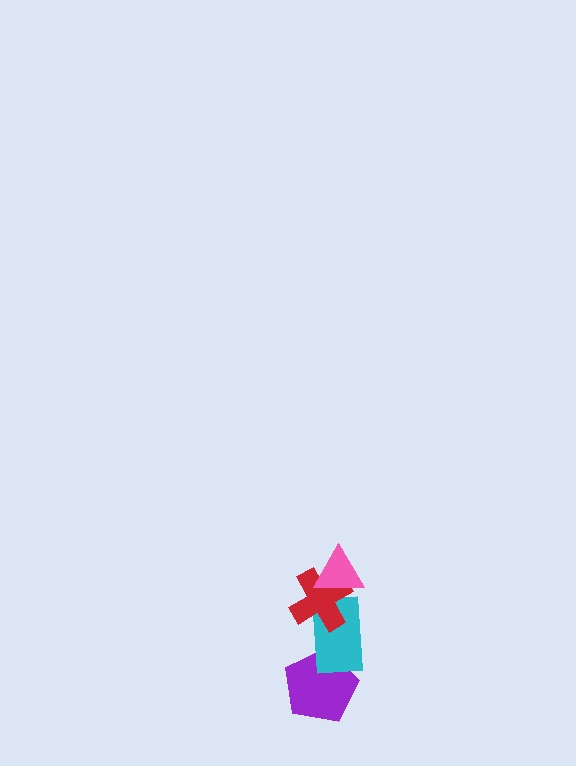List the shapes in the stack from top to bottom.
From top to bottom: the pink triangle, the red cross, the cyan rectangle, the purple pentagon.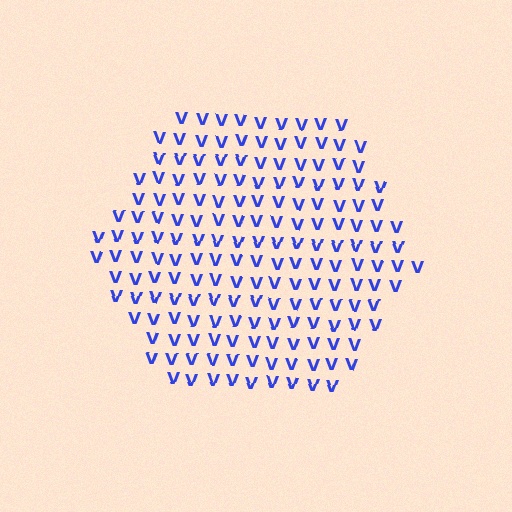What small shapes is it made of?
It is made of small letter V's.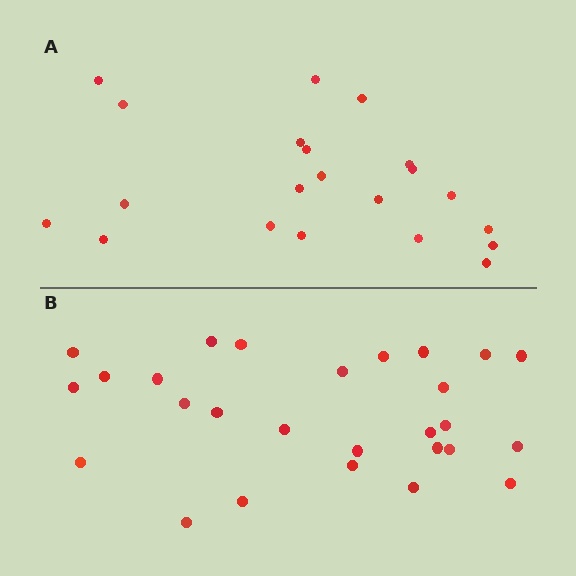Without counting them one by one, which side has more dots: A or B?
Region B (the bottom region) has more dots.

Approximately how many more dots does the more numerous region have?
Region B has about 6 more dots than region A.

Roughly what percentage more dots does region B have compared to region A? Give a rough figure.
About 30% more.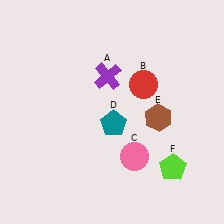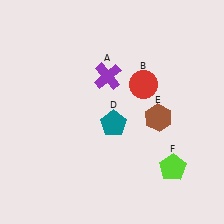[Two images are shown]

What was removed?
The pink circle (C) was removed in Image 2.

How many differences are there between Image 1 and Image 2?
There is 1 difference between the two images.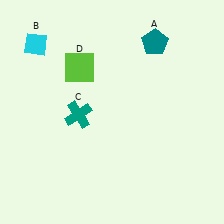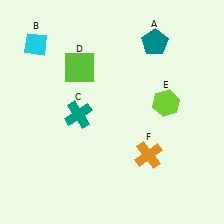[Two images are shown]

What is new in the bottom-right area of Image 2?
An orange cross (F) was added in the bottom-right area of Image 2.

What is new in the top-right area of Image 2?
A lime hexagon (E) was added in the top-right area of Image 2.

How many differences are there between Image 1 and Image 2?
There are 2 differences between the two images.